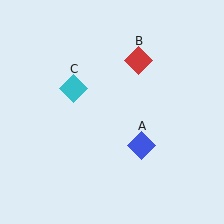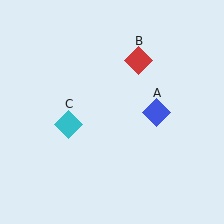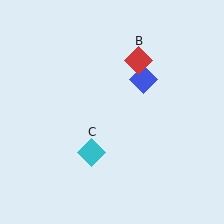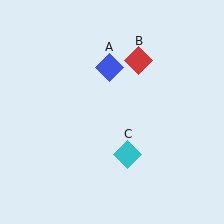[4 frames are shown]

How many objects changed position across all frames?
2 objects changed position: blue diamond (object A), cyan diamond (object C).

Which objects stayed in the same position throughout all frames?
Red diamond (object B) remained stationary.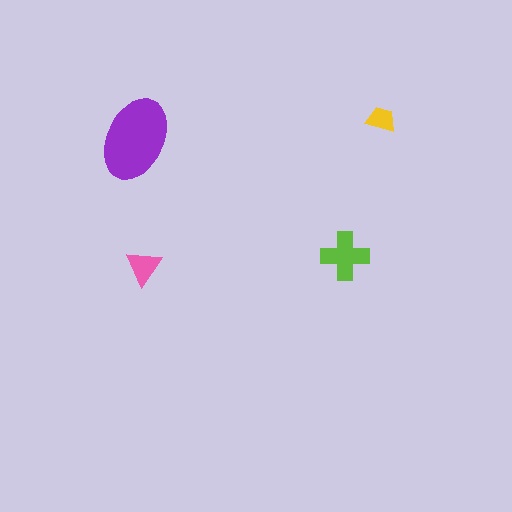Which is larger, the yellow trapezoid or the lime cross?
The lime cross.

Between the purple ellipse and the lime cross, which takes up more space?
The purple ellipse.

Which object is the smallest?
The yellow trapezoid.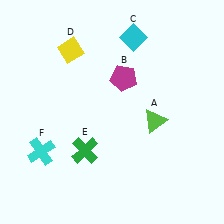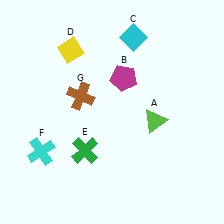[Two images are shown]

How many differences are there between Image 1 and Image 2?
There is 1 difference between the two images.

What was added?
A brown cross (G) was added in Image 2.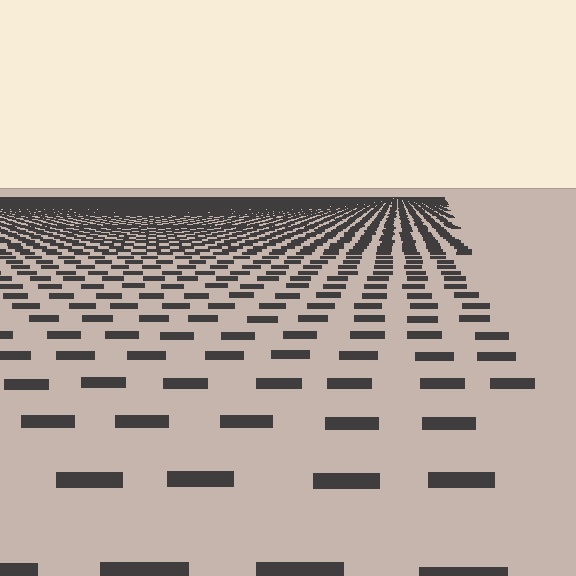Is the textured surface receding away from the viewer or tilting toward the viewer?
The surface is receding away from the viewer. Texture elements get smaller and denser toward the top.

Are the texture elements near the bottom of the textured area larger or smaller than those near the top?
Larger. Near the bottom, elements are closer to the viewer and appear at a bigger on-screen size.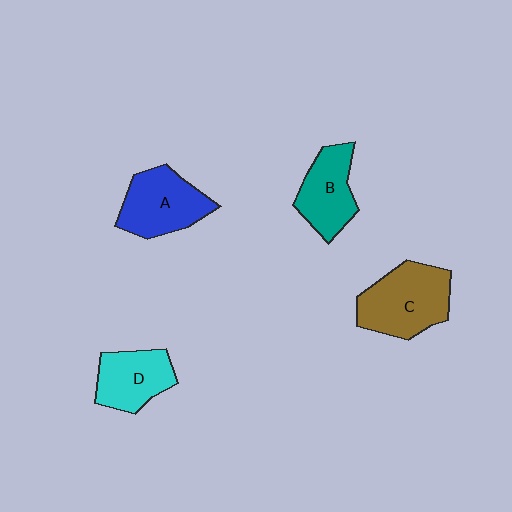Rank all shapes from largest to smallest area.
From largest to smallest: C (brown), A (blue), B (teal), D (cyan).